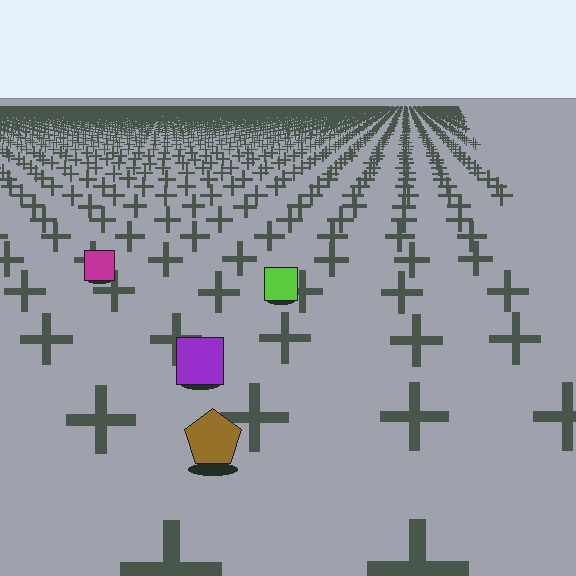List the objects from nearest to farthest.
From nearest to farthest: the brown pentagon, the purple square, the lime square, the magenta square.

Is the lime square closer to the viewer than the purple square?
No. The purple square is closer — you can tell from the texture gradient: the ground texture is coarser near it.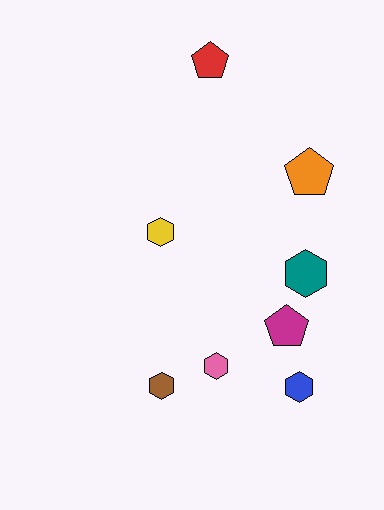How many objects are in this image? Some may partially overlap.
There are 8 objects.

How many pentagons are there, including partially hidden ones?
There are 3 pentagons.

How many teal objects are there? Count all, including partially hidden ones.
There is 1 teal object.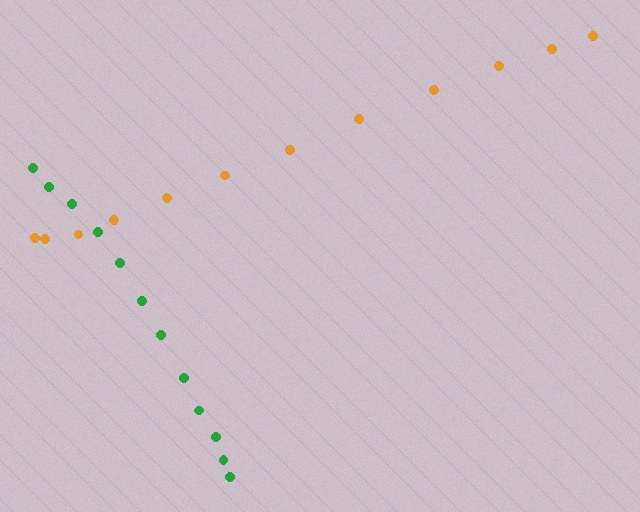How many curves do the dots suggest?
There are 2 distinct paths.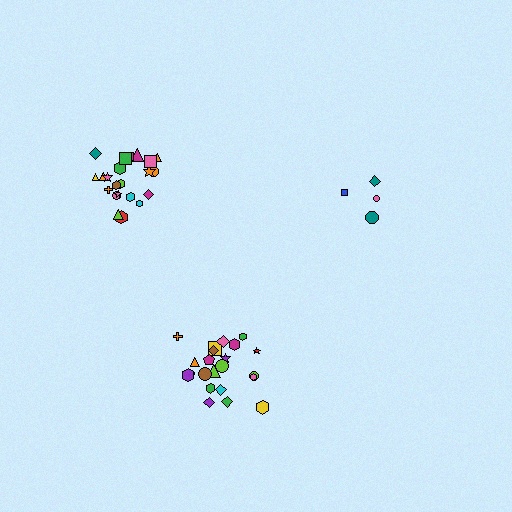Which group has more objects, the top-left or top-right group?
The top-left group.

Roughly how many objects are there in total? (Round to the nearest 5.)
Roughly 50 objects in total.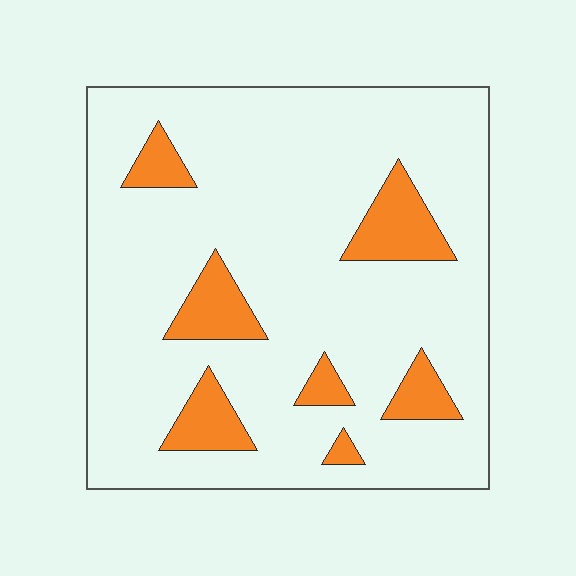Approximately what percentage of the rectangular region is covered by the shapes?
Approximately 15%.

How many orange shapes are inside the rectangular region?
7.